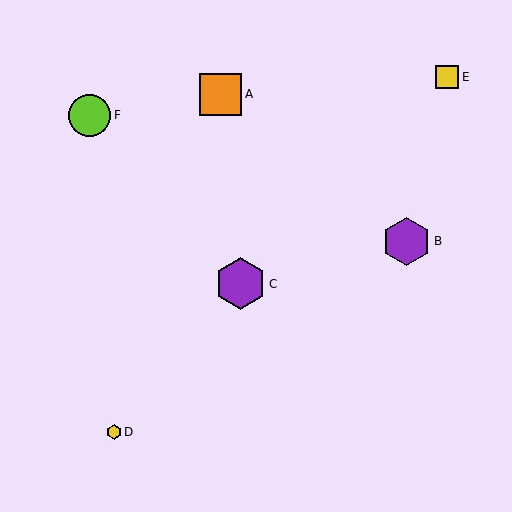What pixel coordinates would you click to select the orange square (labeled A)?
Click at (221, 94) to select the orange square A.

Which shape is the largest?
The purple hexagon (labeled C) is the largest.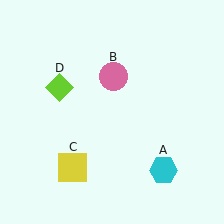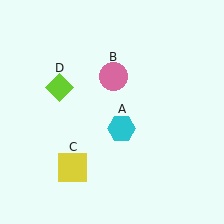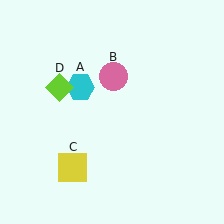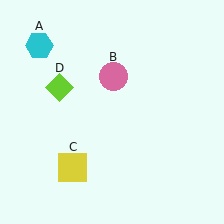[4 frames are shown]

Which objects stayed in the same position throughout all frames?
Pink circle (object B) and yellow square (object C) and lime diamond (object D) remained stationary.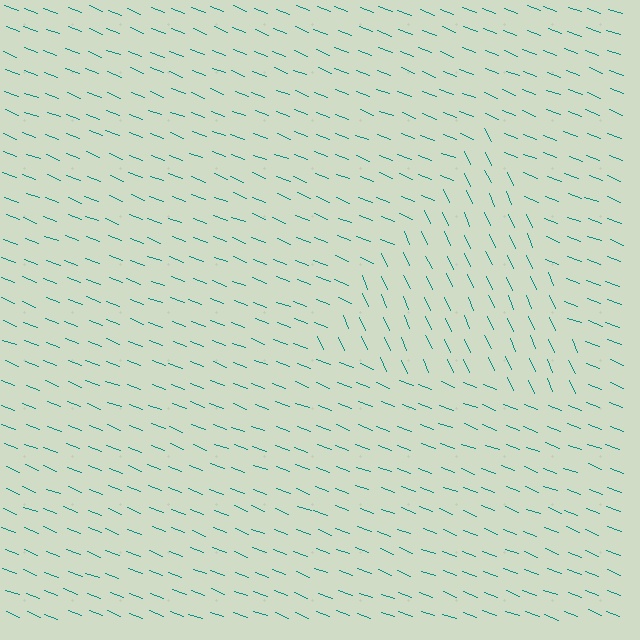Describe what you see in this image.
The image is filled with small teal line segments. A triangle region in the image has lines oriented differently from the surrounding lines, creating a visible texture boundary.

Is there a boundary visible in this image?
Yes, there is a texture boundary formed by a change in line orientation.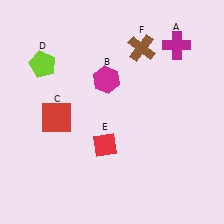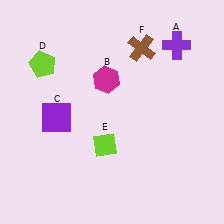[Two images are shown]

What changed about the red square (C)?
In Image 1, C is red. In Image 2, it changed to purple.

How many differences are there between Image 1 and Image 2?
There are 3 differences between the two images.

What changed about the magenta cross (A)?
In Image 1, A is magenta. In Image 2, it changed to purple.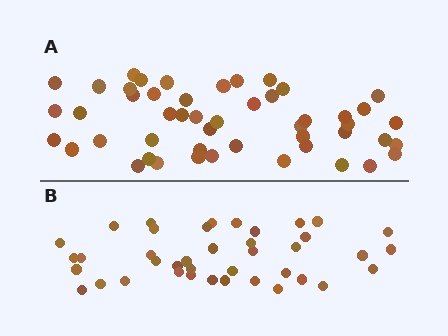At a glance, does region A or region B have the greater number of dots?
Region A (the top region) has more dots.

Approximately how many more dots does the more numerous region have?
Region A has roughly 8 or so more dots than region B.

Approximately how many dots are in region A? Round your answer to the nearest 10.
About 50 dots. (The exact count is 49, which rounds to 50.)